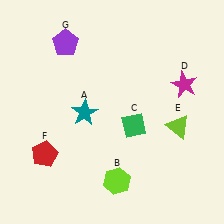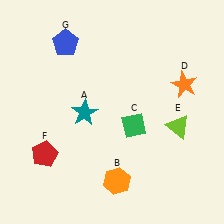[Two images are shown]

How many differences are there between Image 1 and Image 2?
There are 3 differences between the two images.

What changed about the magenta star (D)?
In Image 1, D is magenta. In Image 2, it changed to orange.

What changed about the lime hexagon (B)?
In Image 1, B is lime. In Image 2, it changed to orange.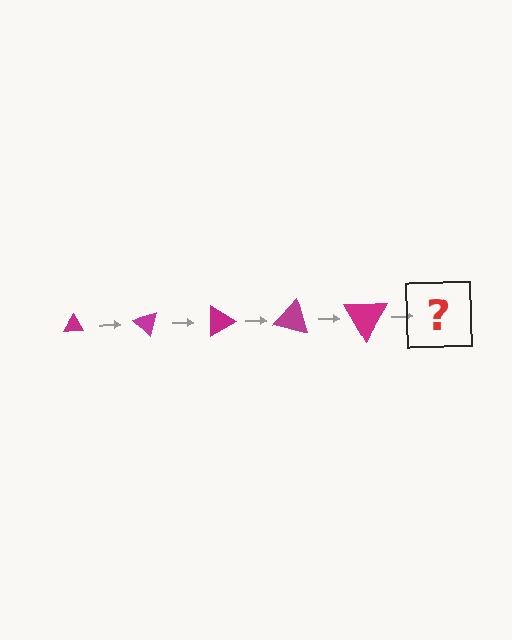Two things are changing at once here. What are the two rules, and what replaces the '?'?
The two rules are that the triangle grows larger each step and it rotates 45 degrees each step. The '?' should be a triangle, larger than the previous one and rotated 225 degrees from the start.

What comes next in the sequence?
The next element should be a triangle, larger than the previous one and rotated 225 degrees from the start.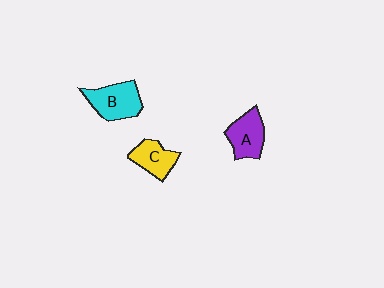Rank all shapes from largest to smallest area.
From largest to smallest: B (cyan), A (purple), C (yellow).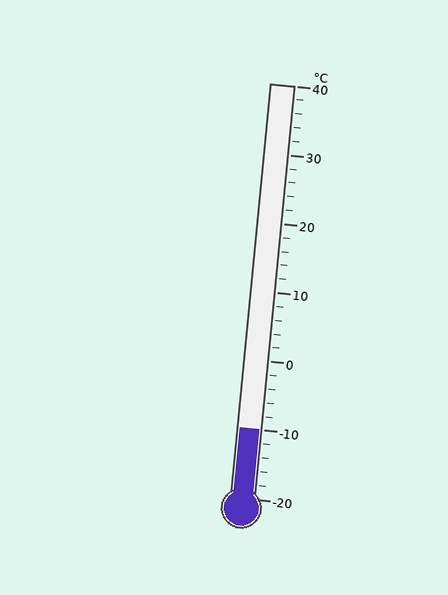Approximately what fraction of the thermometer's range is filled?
The thermometer is filled to approximately 15% of its range.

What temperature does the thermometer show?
The thermometer shows approximately -10°C.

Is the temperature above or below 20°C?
The temperature is below 20°C.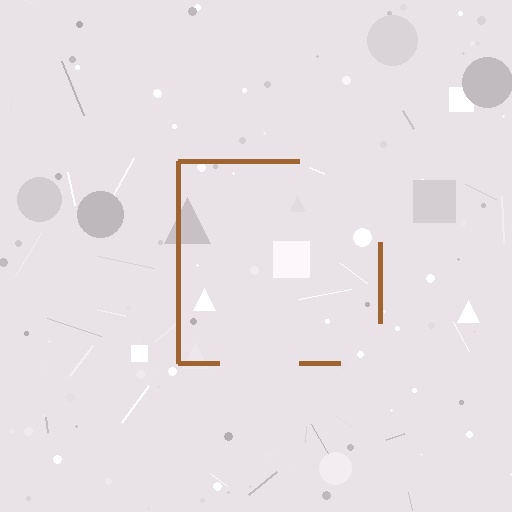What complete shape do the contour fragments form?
The contour fragments form a square.